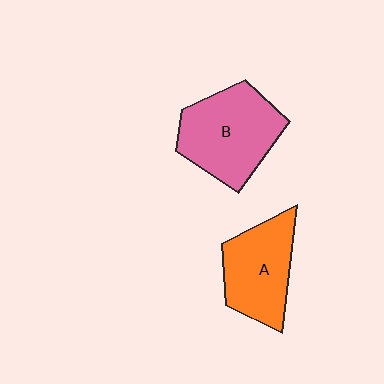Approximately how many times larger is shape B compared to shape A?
Approximately 1.2 times.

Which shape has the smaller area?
Shape A (orange).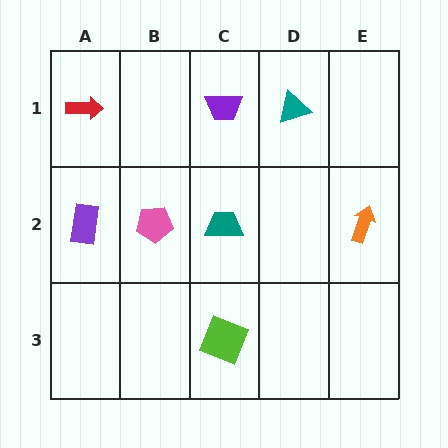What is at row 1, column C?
A purple trapezoid.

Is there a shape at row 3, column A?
No, that cell is empty.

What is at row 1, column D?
A teal triangle.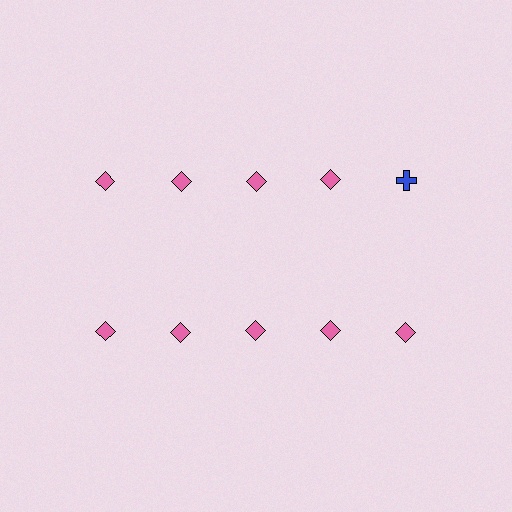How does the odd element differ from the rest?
It differs in both color (blue instead of pink) and shape (cross instead of diamond).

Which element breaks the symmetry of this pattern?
The blue cross in the top row, rightmost column breaks the symmetry. All other shapes are pink diamonds.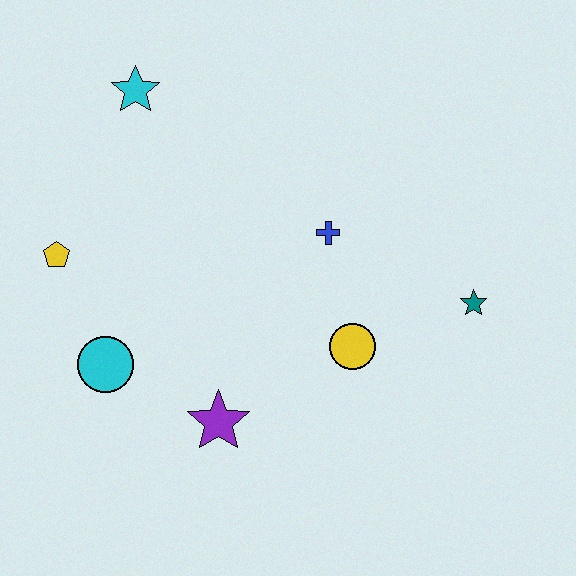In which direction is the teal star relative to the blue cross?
The teal star is to the right of the blue cross.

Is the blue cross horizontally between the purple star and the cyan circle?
No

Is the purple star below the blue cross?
Yes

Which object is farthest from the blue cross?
The yellow pentagon is farthest from the blue cross.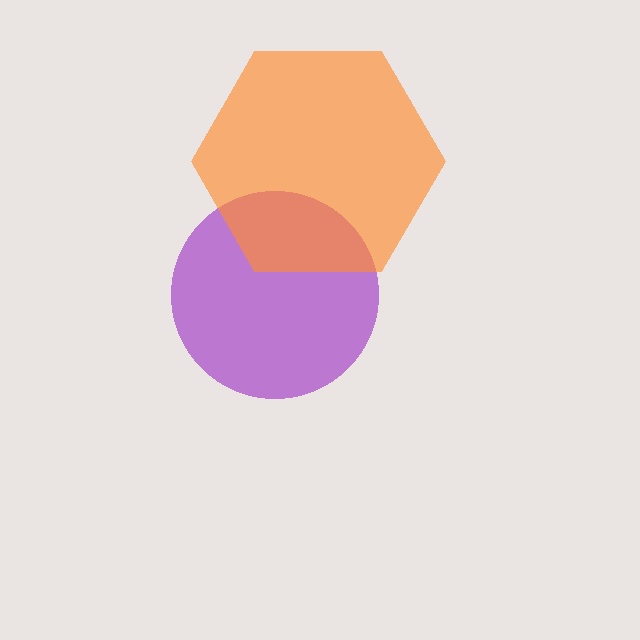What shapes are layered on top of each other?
The layered shapes are: a purple circle, an orange hexagon.